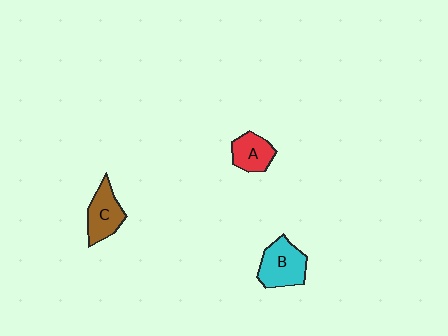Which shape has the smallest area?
Shape A (red).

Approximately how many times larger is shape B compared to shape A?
Approximately 1.4 times.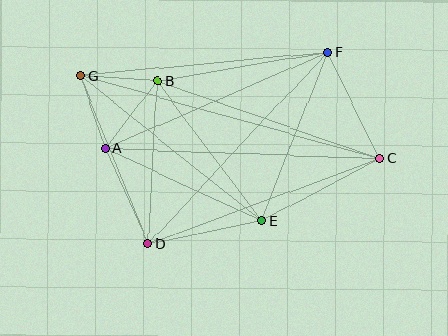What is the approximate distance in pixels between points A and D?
The distance between A and D is approximately 104 pixels.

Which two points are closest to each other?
Points B and G are closest to each other.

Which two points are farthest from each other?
Points C and G are farthest from each other.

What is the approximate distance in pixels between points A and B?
The distance between A and B is approximately 85 pixels.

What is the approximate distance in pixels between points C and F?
The distance between C and F is approximately 118 pixels.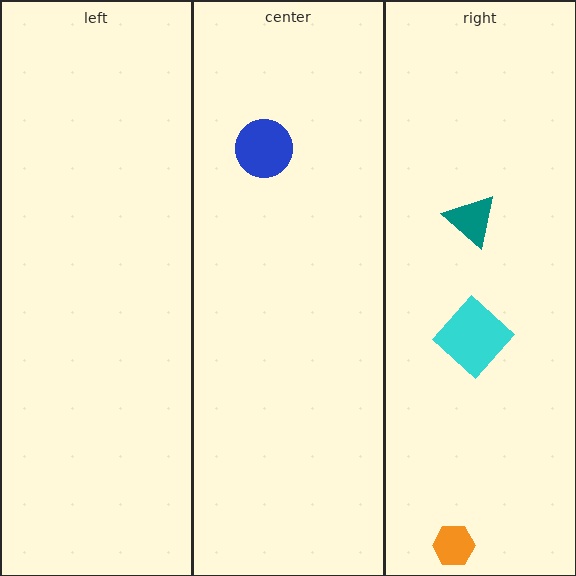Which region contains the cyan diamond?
The right region.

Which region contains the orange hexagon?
The right region.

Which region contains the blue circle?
The center region.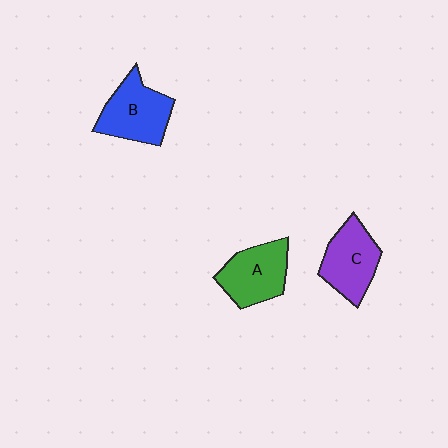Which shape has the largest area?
Shape B (blue).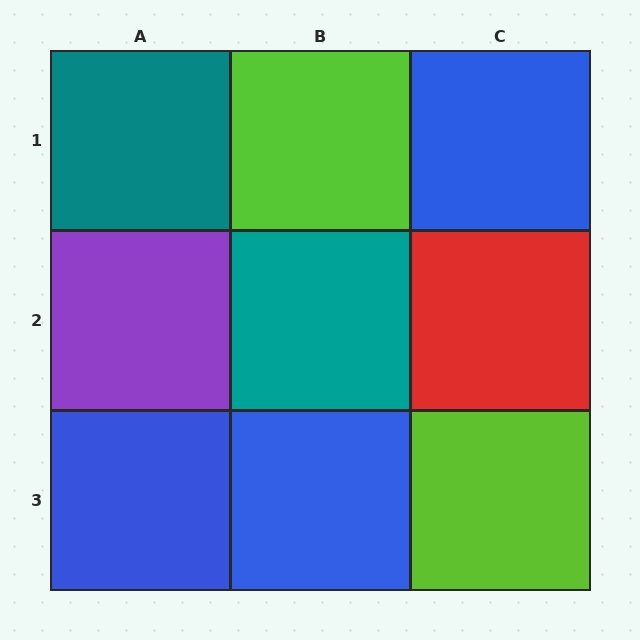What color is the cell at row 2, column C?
Red.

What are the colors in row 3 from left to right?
Blue, blue, lime.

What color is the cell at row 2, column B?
Teal.